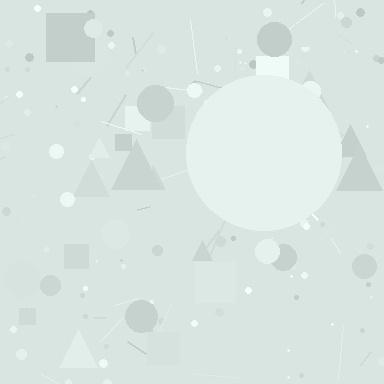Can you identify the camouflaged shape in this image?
The camouflaged shape is a circle.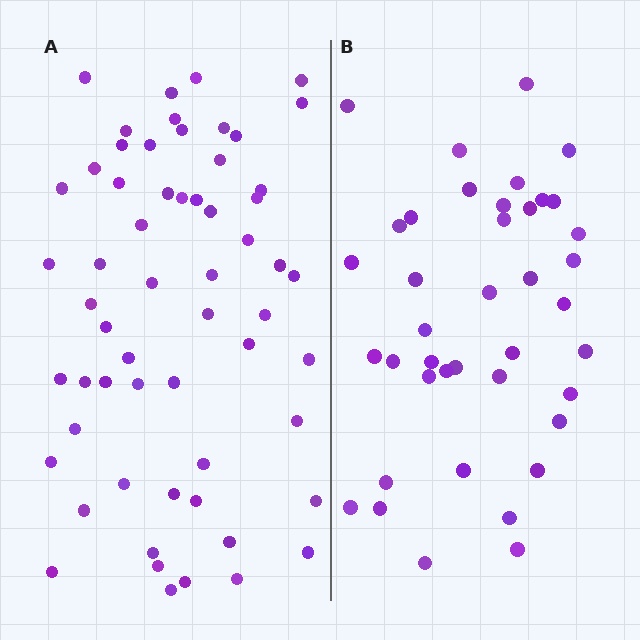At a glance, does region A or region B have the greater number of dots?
Region A (the left region) has more dots.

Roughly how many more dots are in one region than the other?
Region A has approximately 20 more dots than region B.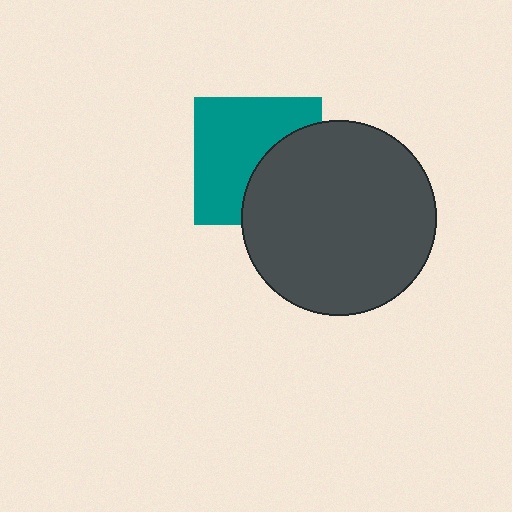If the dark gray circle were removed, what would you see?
You would see the complete teal square.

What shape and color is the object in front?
The object in front is a dark gray circle.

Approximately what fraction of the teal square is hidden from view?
Roughly 39% of the teal square is hidden behind the dark gray circle.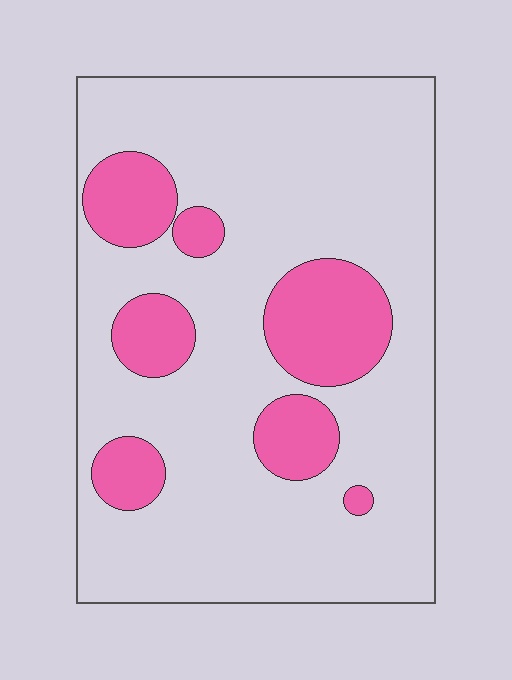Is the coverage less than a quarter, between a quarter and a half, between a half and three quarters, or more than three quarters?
Less than a quarter.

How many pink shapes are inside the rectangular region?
7.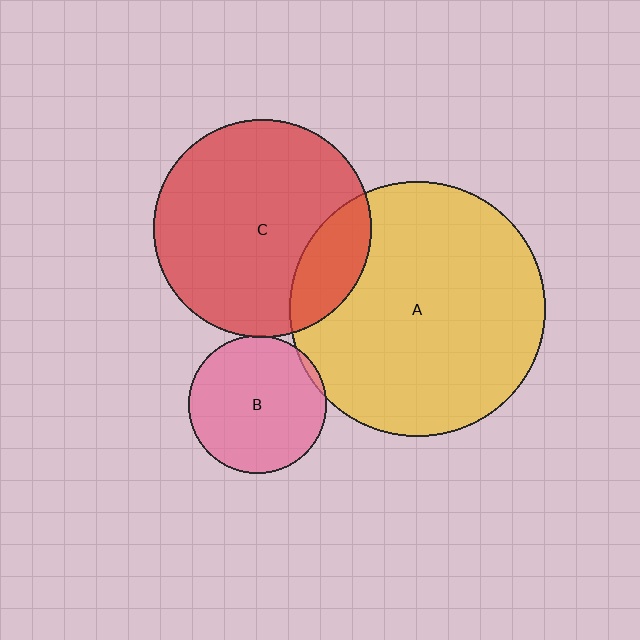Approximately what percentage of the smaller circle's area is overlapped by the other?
Approximately 5%.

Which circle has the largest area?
Circle A (yellow).